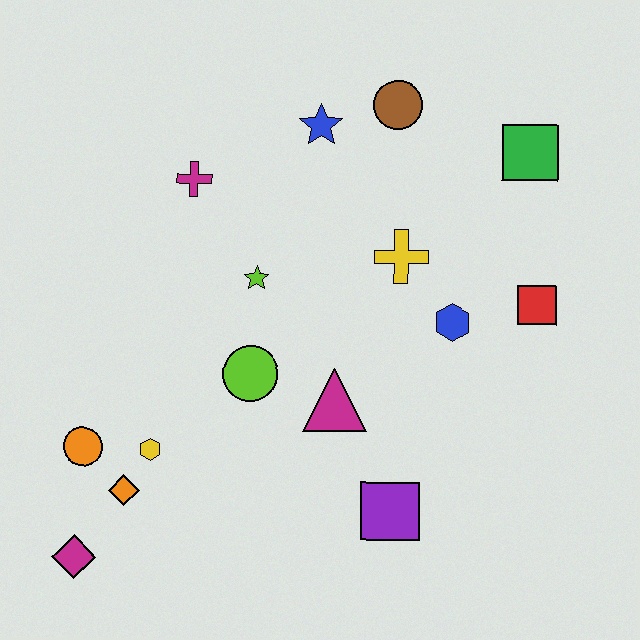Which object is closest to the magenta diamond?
The orange diamond is closest to the magenta diamond.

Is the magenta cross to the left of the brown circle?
Yes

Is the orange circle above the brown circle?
No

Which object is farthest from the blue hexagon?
The magenta diamond is farthest from the blue hexagon.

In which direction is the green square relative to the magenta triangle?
The green square is above the magenta triangle.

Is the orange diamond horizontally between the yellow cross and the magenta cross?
No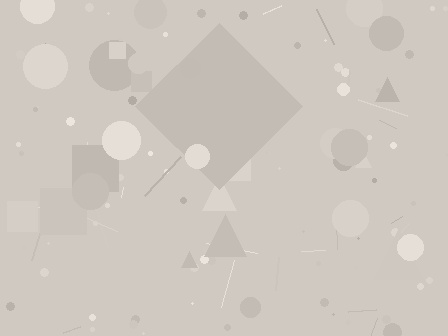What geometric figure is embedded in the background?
A diamond is embedded in the background.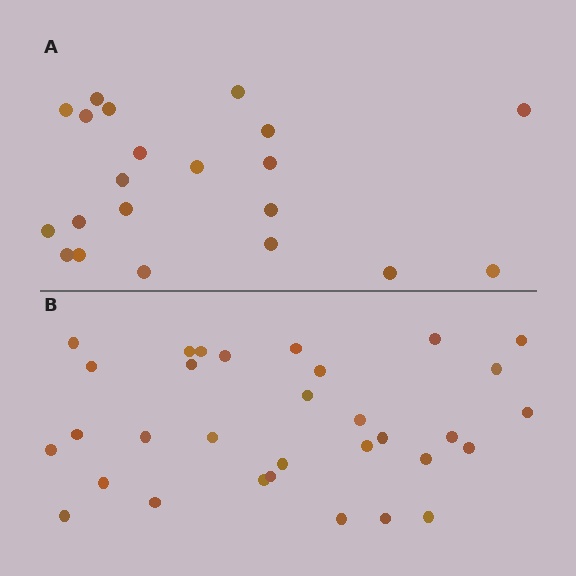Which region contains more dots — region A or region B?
Region B (the bottom region) has more dots.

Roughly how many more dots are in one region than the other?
Region B has roughly 12 or so more dots than region A.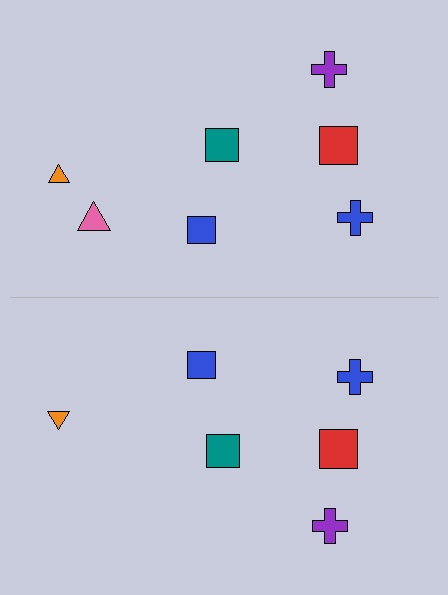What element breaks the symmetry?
A pink triangle is missing from the bottom side.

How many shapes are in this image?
There are 13 shapes in this image.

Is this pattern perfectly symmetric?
No, the pattern is not perfectly symmetric. A pink triangle is missing from the bottom side.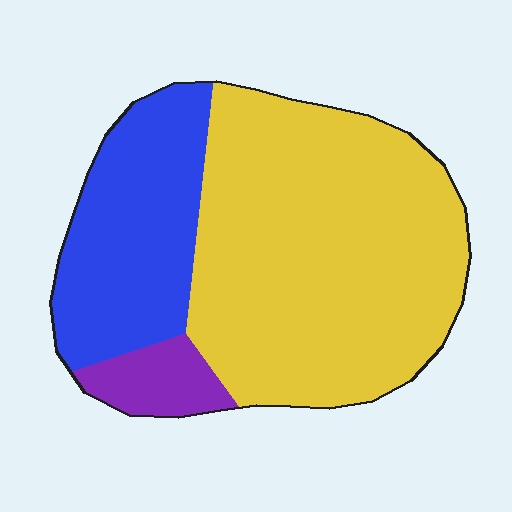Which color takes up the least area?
Purple, at roughly 10%.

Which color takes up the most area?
Yellow, at roughly 65%.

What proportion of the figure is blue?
Blue takes up about one quarter (1/4) of the figure.